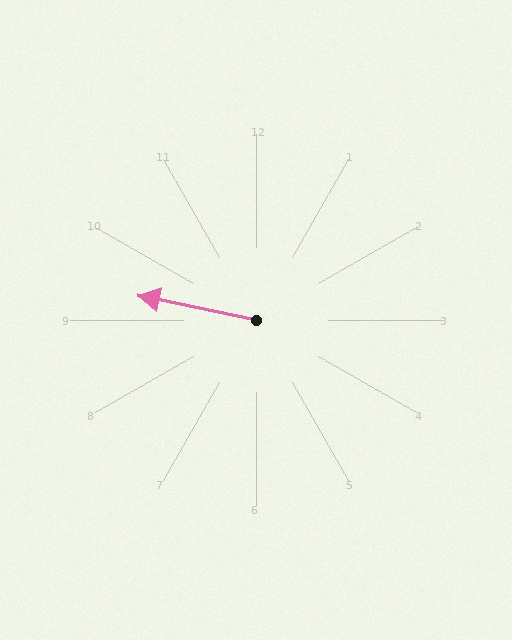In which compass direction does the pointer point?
West.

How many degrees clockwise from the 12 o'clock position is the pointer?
Approximately 282 degrees.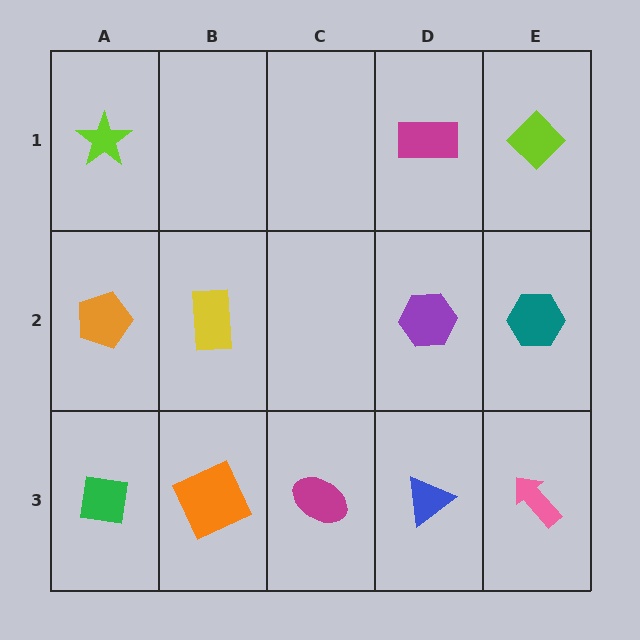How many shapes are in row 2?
4 shapes.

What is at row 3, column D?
A blue triangle.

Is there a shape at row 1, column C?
No, that cell is empty.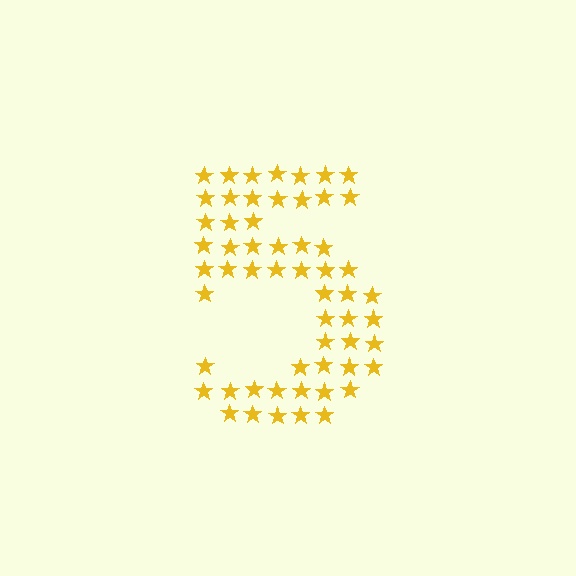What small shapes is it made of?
It is made of small stars.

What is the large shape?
The large shape is the digit 5.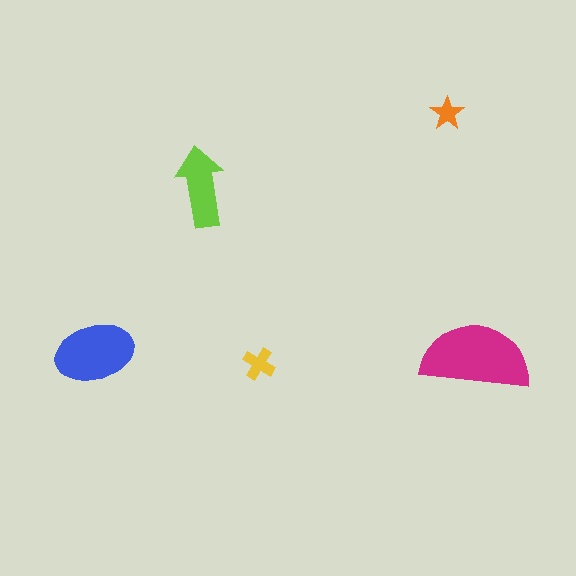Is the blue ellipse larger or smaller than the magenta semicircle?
Smaller.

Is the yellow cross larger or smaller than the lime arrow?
Smaller.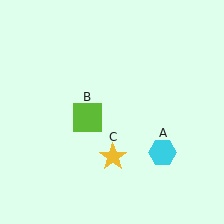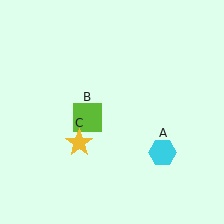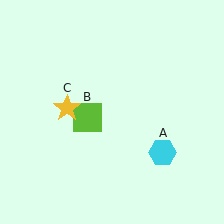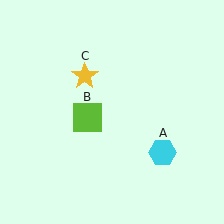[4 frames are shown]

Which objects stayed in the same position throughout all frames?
Cyan hexagon (object A) and lime square (object B) remained stationary.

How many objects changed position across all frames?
1 object changed position: yellow star (object C).